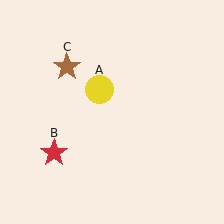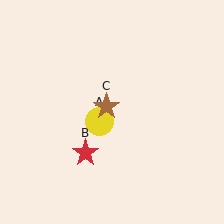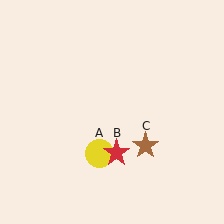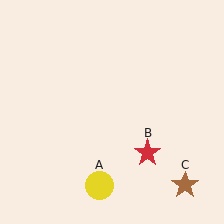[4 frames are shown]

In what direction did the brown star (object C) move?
The brown star (object C) moved down and to the right.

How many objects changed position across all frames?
3 objects changed position: yellow circle (object A), red star (object B), brown star (object C).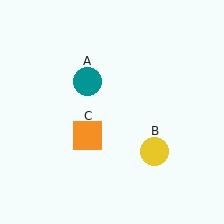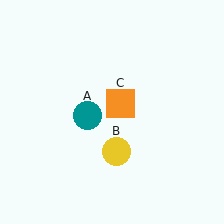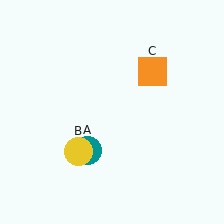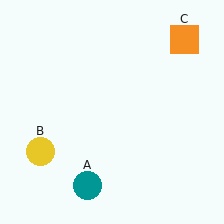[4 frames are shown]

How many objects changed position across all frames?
3 objects changed position: teal circle (object A), yellow circle (object B), orange square (object C).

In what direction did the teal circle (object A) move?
The teal circle (object A) moved down.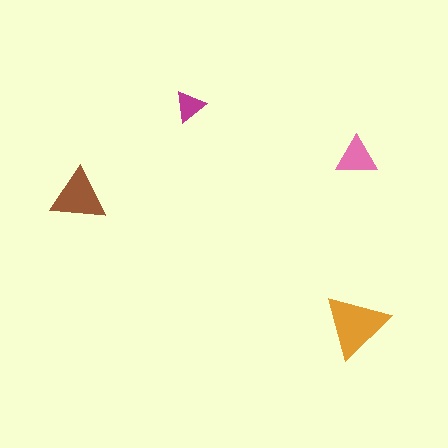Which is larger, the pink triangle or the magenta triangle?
The pink one.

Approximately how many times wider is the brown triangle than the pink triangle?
About 1.5 times wider.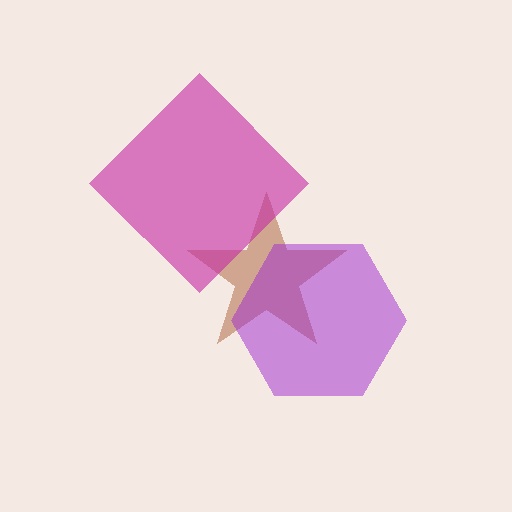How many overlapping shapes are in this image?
There are 3 overlapping shapes in the image.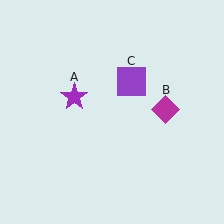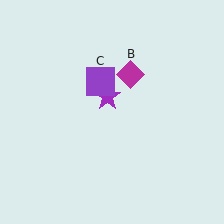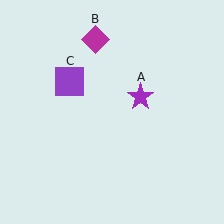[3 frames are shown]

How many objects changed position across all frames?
3 objects changed position: purple star (object A), magenta diamond (object B), purple square (object C).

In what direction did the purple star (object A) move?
The purple star (object A) moved right.